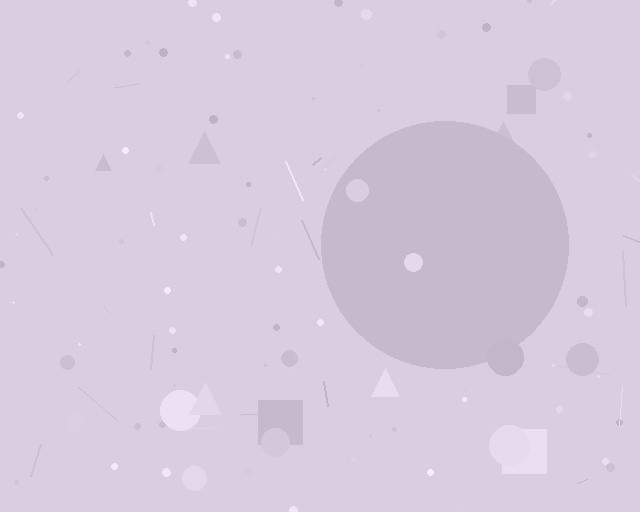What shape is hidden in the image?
A circle is hidden in the image.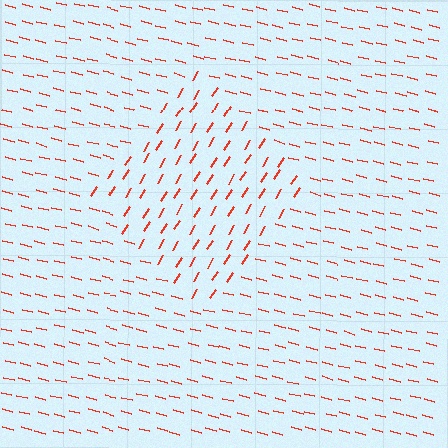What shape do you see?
I see a diamond.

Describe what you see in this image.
The image is filled with small red line segments. A diamond region in the image has lines oriented differently from the surrounding lines, creating a visible texture boundary.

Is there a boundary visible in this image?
Yes, there is a texture boundary formed by a change in line orientation.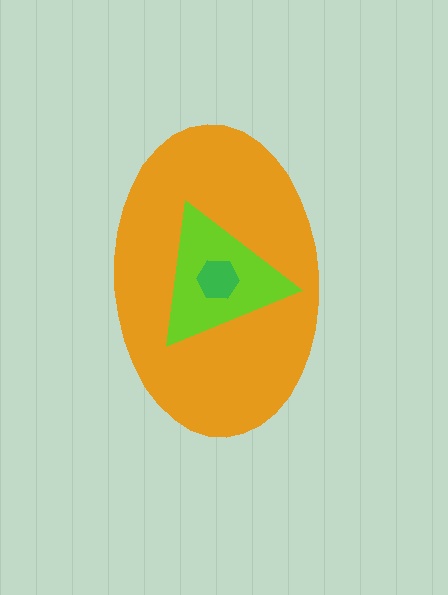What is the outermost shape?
The orange ellipse.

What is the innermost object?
The green hexagon.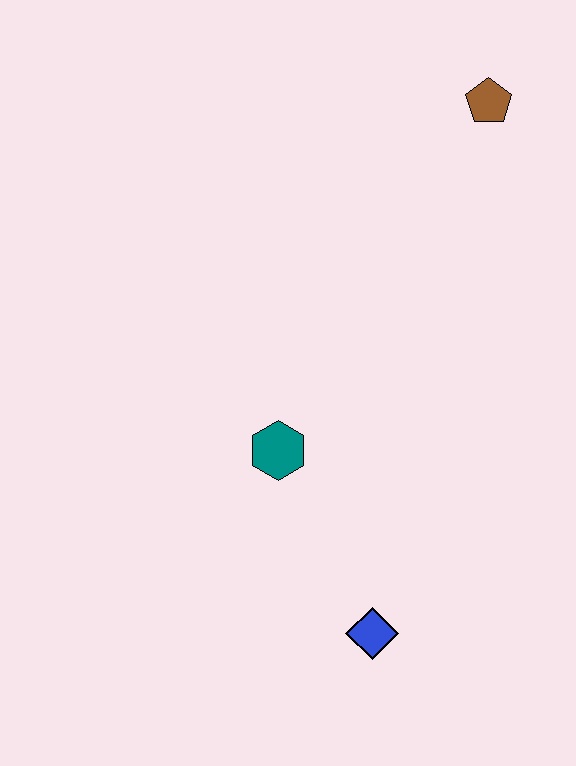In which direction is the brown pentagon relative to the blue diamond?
The brown pentagon is above the blue diamond.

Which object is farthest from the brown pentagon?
The blue diamond is farthest from the brown pentagon.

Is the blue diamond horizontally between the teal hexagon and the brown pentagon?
Yes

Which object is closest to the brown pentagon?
The teal hexagon is closest to the brown pentagon.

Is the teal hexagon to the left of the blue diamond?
Yes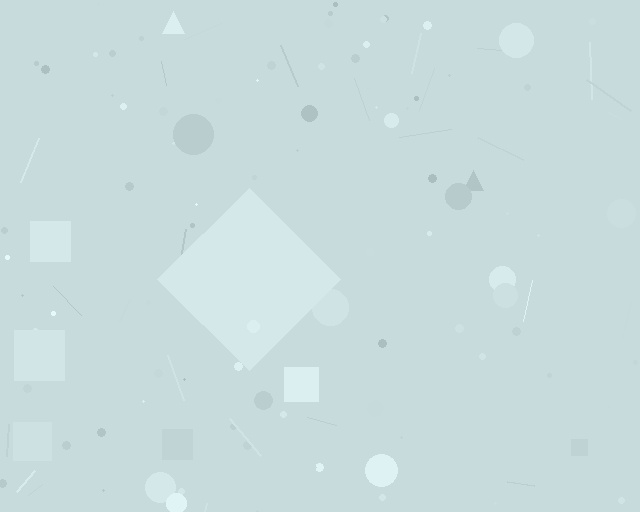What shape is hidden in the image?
A diamond is hidden in the image.